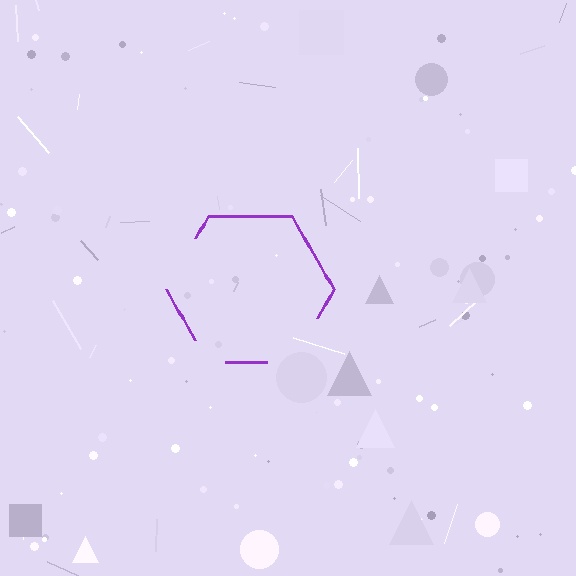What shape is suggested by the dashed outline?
The dashed outline suggests a hexagon.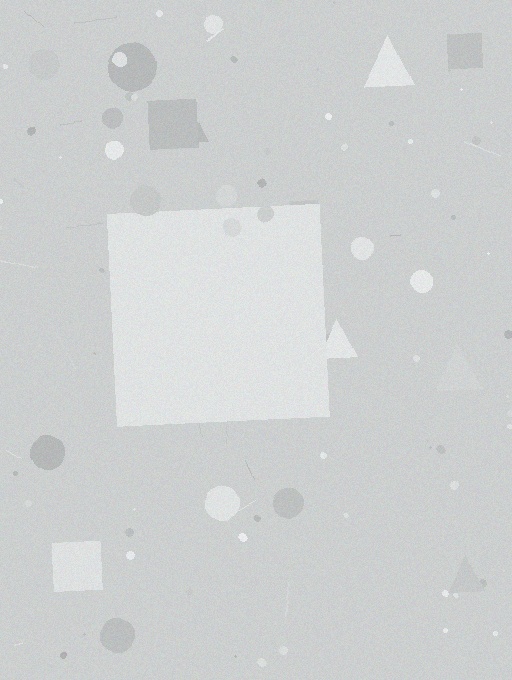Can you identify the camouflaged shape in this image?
The camouflaged shape is a square.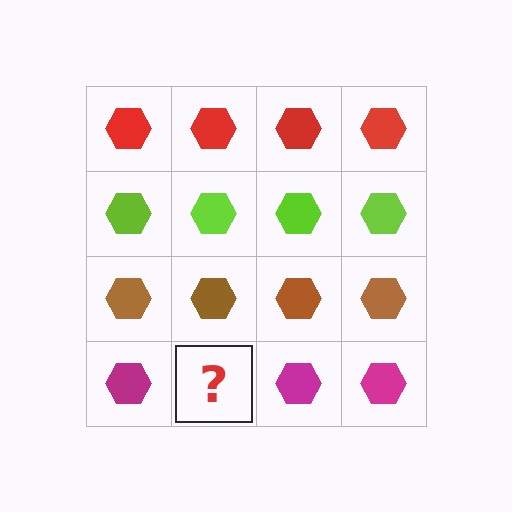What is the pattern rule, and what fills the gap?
The rule is that each row has a consistent color. The gap should be filled with a magenta hexagon.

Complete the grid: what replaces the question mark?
The question mark should be replaced with a magenta hexagon.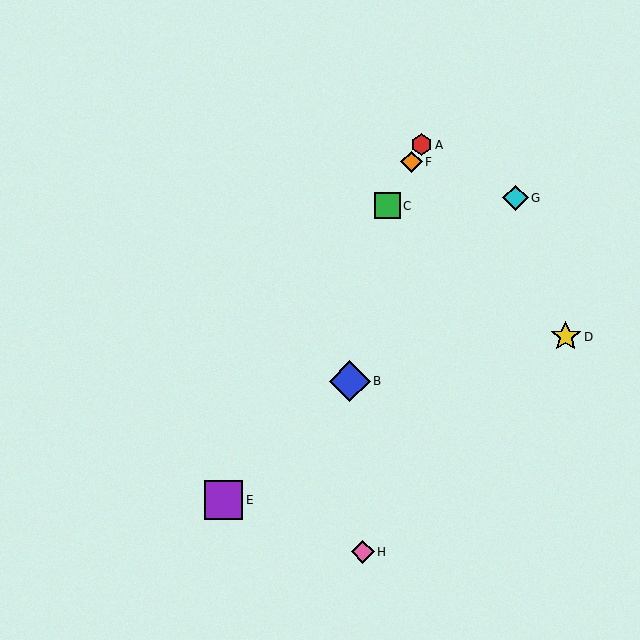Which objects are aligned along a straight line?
Objects A, C, E, F are aligned along a straight line.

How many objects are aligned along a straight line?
4 objects (A, C, E, F) are aligned along a straight line.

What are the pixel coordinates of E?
Object E is at (224, 500).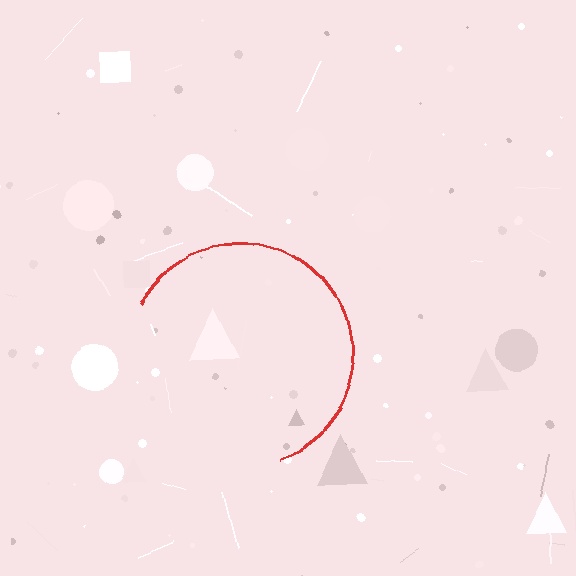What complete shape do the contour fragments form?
The contour fragments form a circle.